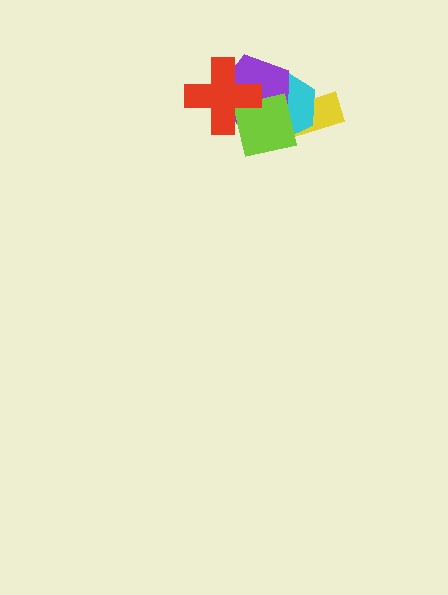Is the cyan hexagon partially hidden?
Yes, it is partially covered by another shape.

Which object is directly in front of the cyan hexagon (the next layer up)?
The purple pentagon is directly in front of the cyan hexagon.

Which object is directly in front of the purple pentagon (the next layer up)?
The lime square is directly in front of the purple pentagon.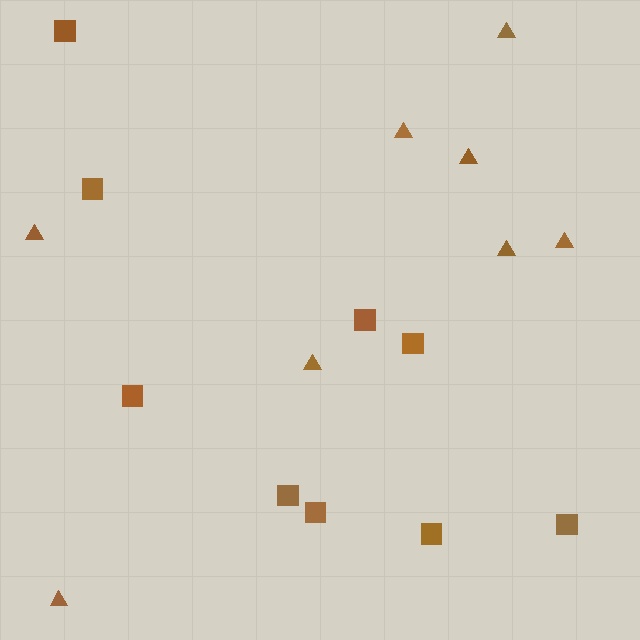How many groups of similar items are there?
There are 2 groups: one group of squares (9) and one group of triangles (8).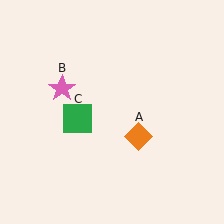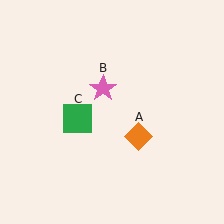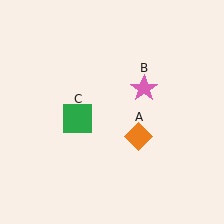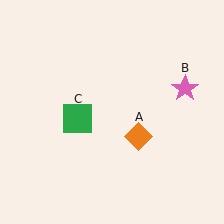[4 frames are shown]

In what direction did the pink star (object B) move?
The pink star (object B) moved right.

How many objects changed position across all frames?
1 object changed position: pink star (object B).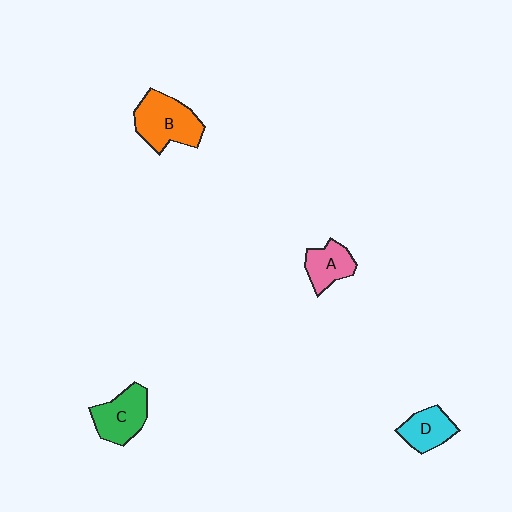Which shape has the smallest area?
Shape A (pink).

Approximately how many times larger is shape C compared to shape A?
Approximately 1.3 times.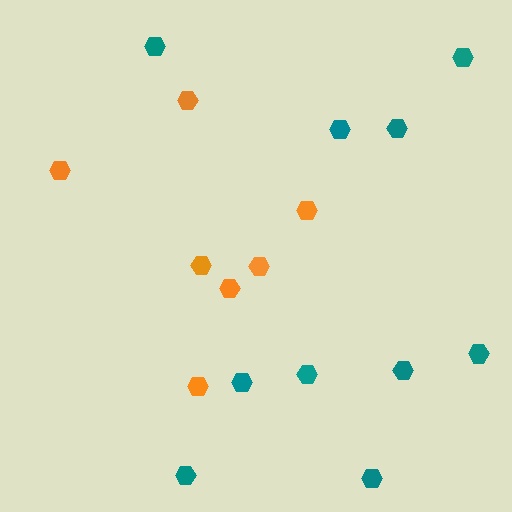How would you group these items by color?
There are 2 groups: one group of orange hexagons (7) and one group of teal hexagons (10).